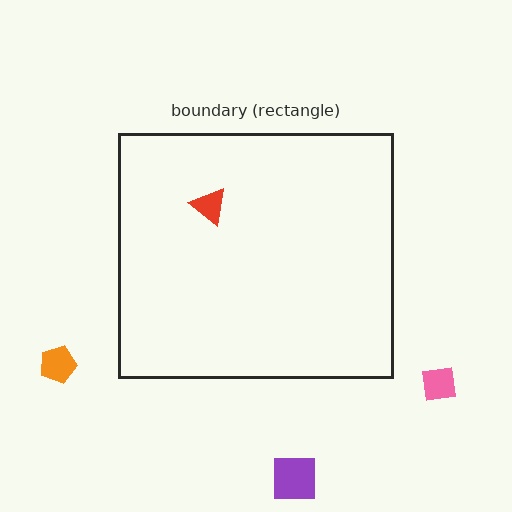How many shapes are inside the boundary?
1 inside, 3 outside.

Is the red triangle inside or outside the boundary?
Inside.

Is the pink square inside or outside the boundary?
Outside.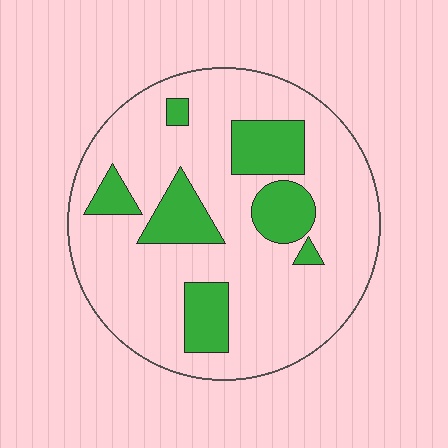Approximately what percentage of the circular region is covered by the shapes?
Approximately 20%.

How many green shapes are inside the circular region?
7.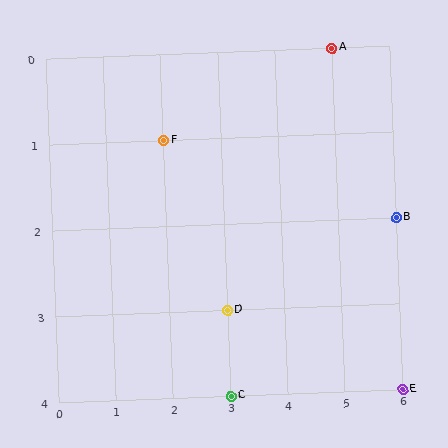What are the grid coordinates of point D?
Point D is at grid coordinates (3, 3).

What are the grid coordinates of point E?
Point E is at grid coordinates (6, 4).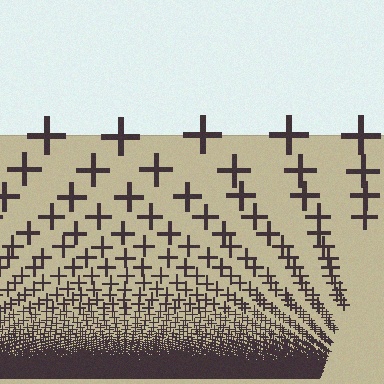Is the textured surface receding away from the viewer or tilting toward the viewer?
The surface appears to tilt toward the viewer. Texture elements get larger and sparser toward the top.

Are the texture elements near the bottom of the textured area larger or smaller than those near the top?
Smaller. The gradient is inverted — elements near the bottom are smaller and denser.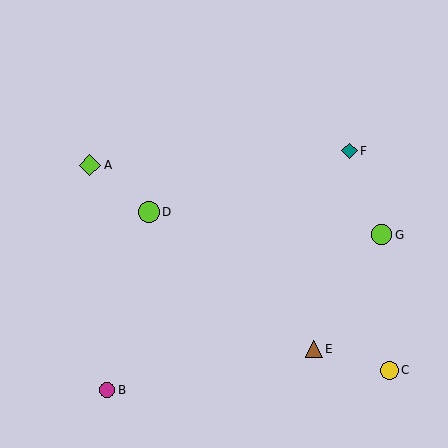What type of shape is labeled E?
Shape E is a brown triangle.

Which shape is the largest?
The lime diamond (labeled A) is the largest.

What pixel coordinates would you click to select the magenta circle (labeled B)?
Click at (107, 390) to select the magenta circle B.